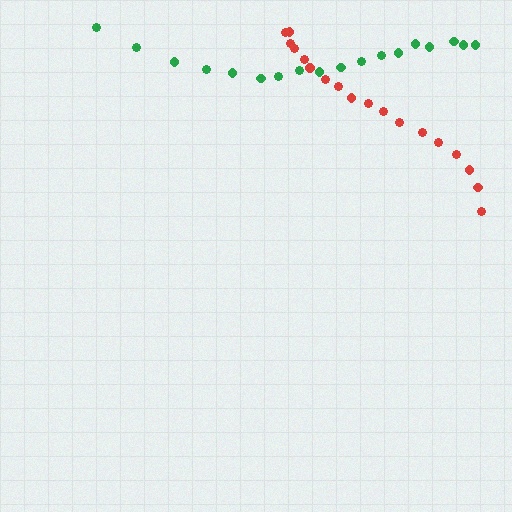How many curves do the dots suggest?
There are 2 distinct paths.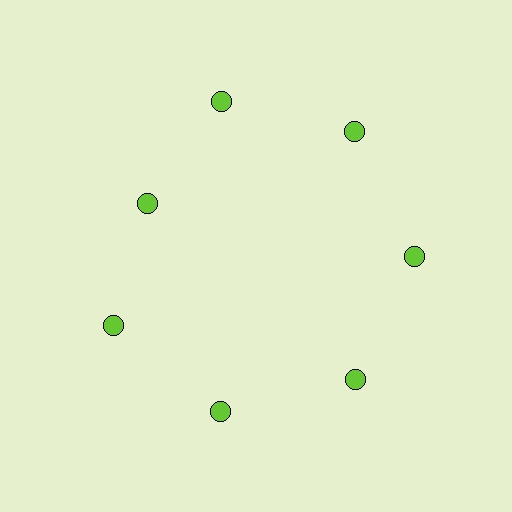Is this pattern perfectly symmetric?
No. The 7 lime circles are arranged in a ring, but one element near the 10 o'clock position is pulled inward toward the center, breaking the 7-fold rotational symmetry.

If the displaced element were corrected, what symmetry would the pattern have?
It would have 7-fold rotational symmetry — the pattern would map onto itself every 51 degrees.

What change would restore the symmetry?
The symmetry would be restored by moving it outward, back onto the ring so that all 7 circles sit at equal angles and equal distance from the center.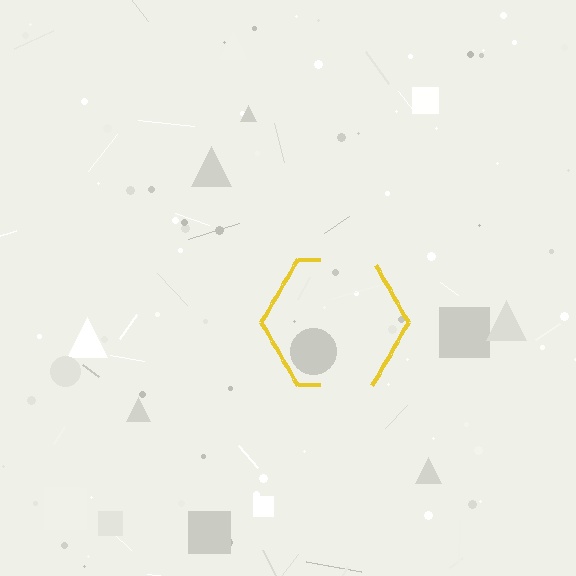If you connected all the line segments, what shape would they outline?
They would outline a hexagon.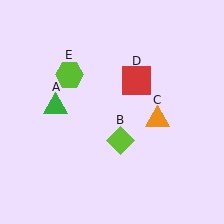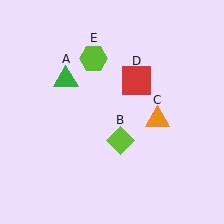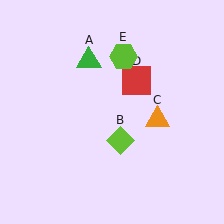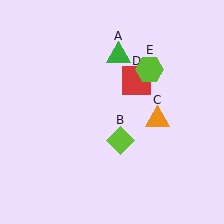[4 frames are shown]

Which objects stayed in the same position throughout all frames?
Lime diamond (object B) and orange triangle (object C) and red square (object D) remained stationary.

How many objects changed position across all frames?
2 objects changed position: green triangle (object A), lime hexagon (object E).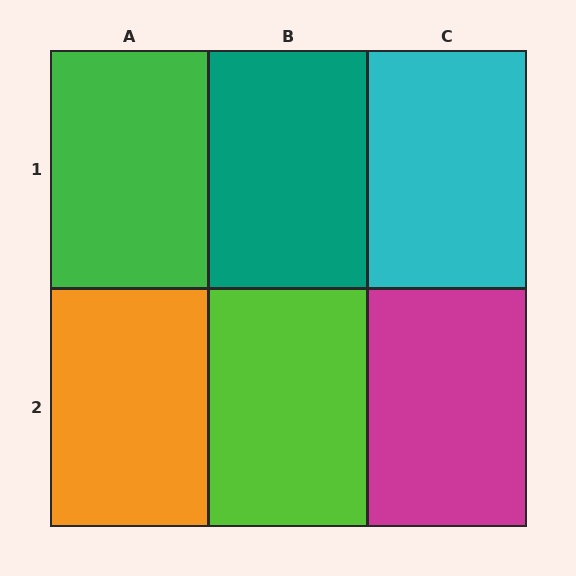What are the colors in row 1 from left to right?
Green, teal, cyan.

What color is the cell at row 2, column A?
Orange.